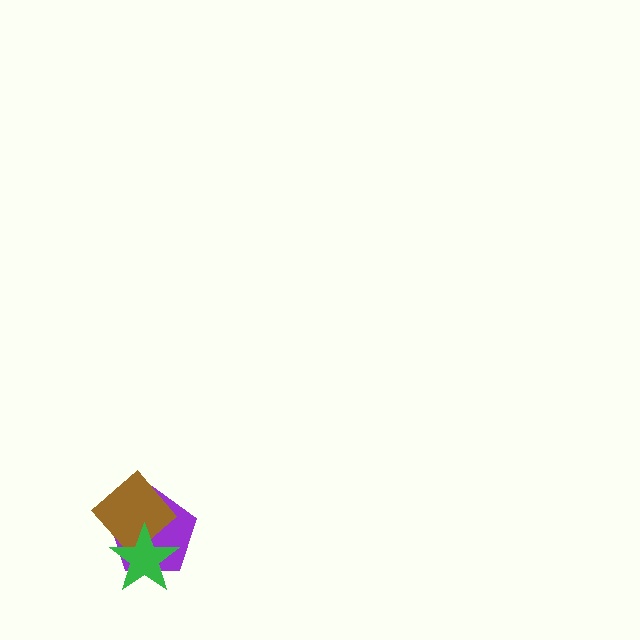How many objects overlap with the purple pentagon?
2 objects overlap with the purple pentagon.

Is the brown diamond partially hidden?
Yes, it is partially covered by another shape.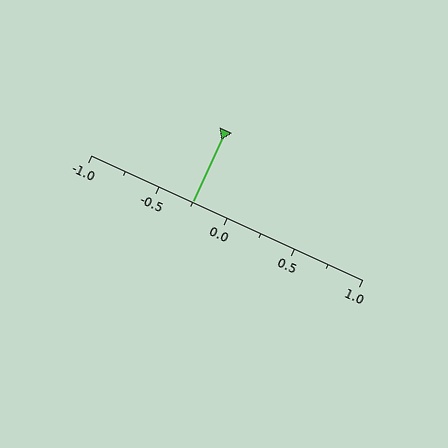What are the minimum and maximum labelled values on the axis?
The axis runs from -1.0 to 1.0.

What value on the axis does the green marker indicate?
The marker indicates approximately -0.25.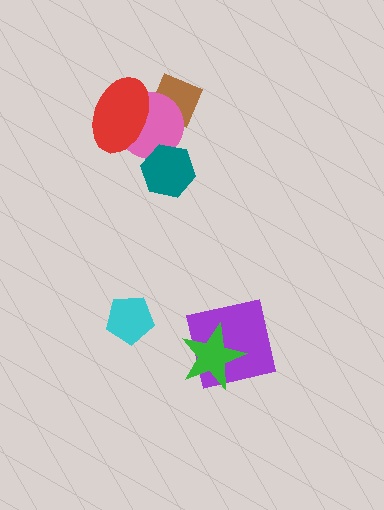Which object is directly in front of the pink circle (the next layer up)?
The red ellipse is directly in front of the pink circle.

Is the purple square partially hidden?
Yes, it is partially covered by another shape.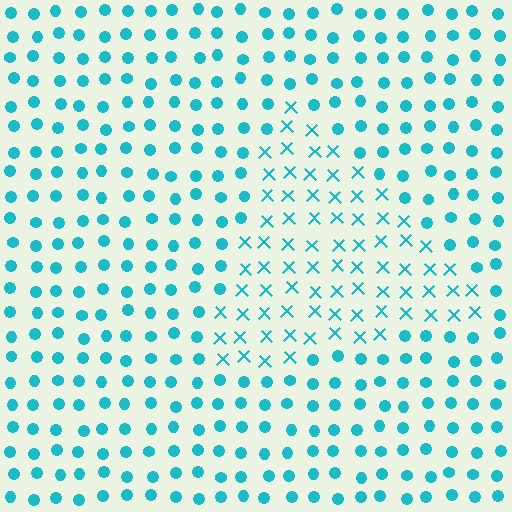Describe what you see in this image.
The image is filled with small cyan elements arranged in a uniform grid. A triangle-shaped region contains X marks, while the surrounding area contains circles. The boundary is defined purely by the change in element shape.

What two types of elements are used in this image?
The image uses X marks inside the triangle region and circles outside it.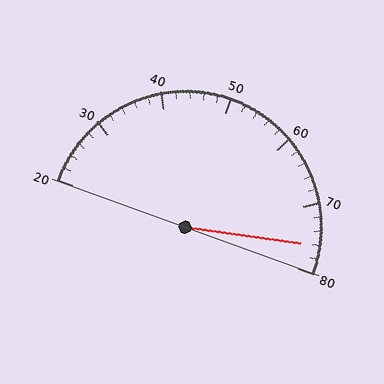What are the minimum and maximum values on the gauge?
The gauge ranges from 20 to 80.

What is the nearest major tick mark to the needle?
The nearest major tick mark is 80.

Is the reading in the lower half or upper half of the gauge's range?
The reading is in the upper half of the range (20 to 80).